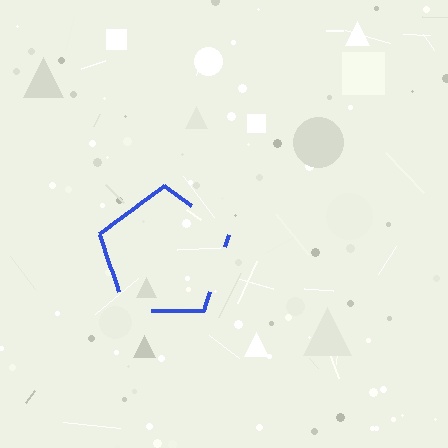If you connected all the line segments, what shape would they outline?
They would outline a pentagon.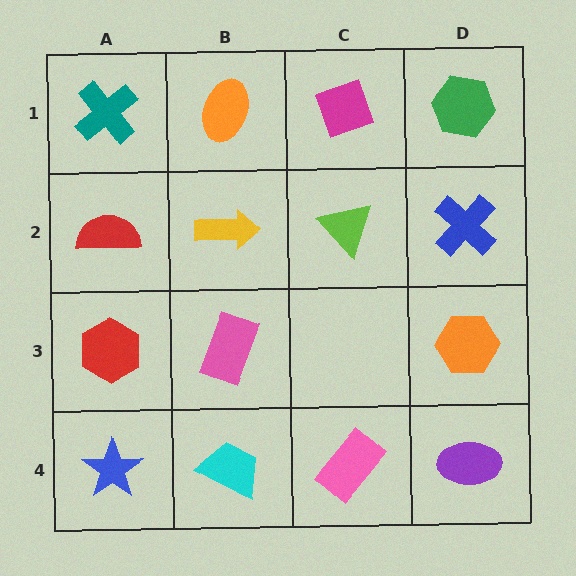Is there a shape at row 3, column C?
No, that cell is empty.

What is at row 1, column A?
A teal cross.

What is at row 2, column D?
A blue cross.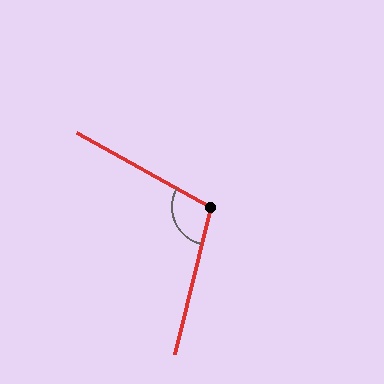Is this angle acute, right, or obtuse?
It is obtuse.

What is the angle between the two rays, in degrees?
Approximately 105 degrees.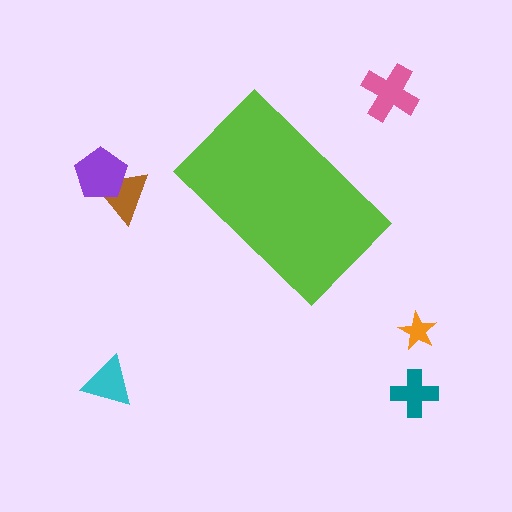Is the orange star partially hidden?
No, the orange star is fully visible.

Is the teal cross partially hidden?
No, the teal cross is fully visible.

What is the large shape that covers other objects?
A lime rectangle.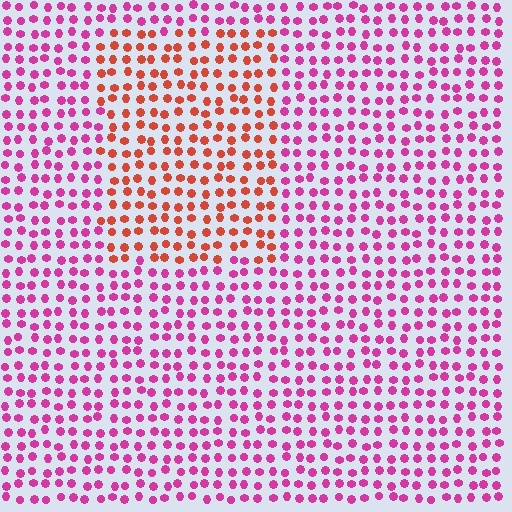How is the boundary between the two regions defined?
The boundary is defined purely by a slight shift in hue (about 47 degrees). Spacing, size, and orientation are identical on both sides.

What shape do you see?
I see a rectangle.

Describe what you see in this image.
The image is filled with small magenta elements in a uniform arrangement. A rectangle-shaped region is visible where the elements are tinted to a slightly different hue, forming a subtle color boundary.